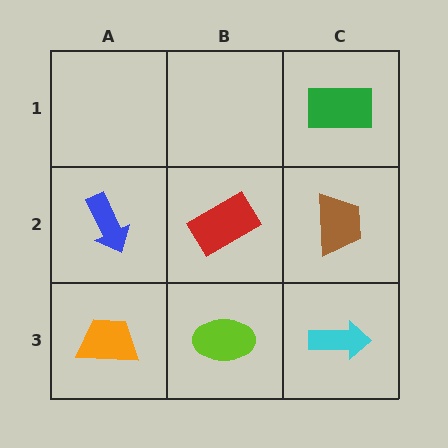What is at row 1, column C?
A green rectangle.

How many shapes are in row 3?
3 shapes.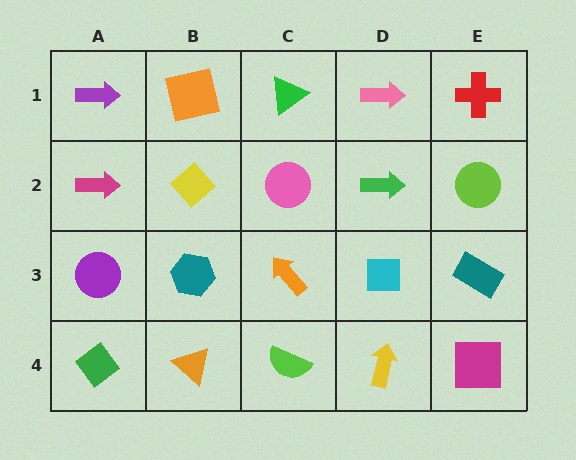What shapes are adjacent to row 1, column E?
A lime circle (row 2, column E), a pink arrow (row 1, column D).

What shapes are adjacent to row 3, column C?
A pink circle (row 2, column C), a lime semicircle (row 4, column C), a teal hexagon (row 3, column B), a cyan square (row 3, column D).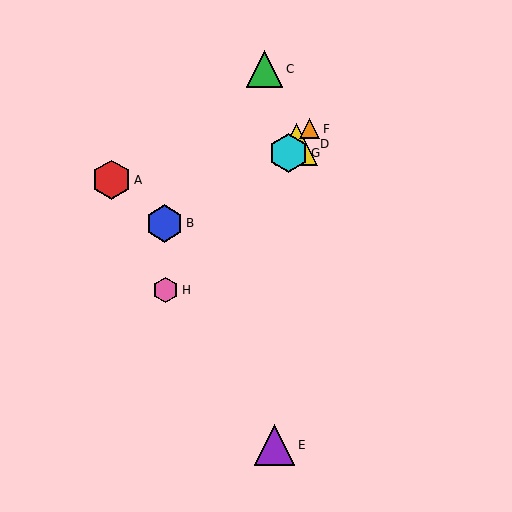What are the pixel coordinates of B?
Object B is at (164, 223).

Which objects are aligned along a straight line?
Objects D, F, G, H are aligned along a straight line.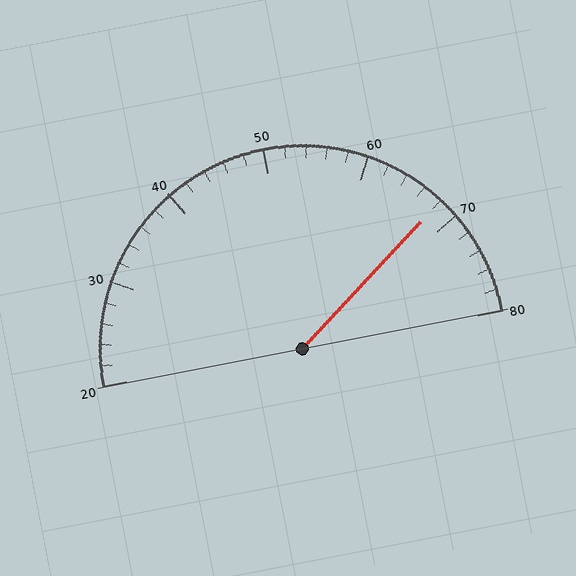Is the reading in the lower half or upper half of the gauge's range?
The reading is in the upper half of the range (20 to 80).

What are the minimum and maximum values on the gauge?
The gauge ranges from 20 to 80.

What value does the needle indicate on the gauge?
The needle indicates approximately 68.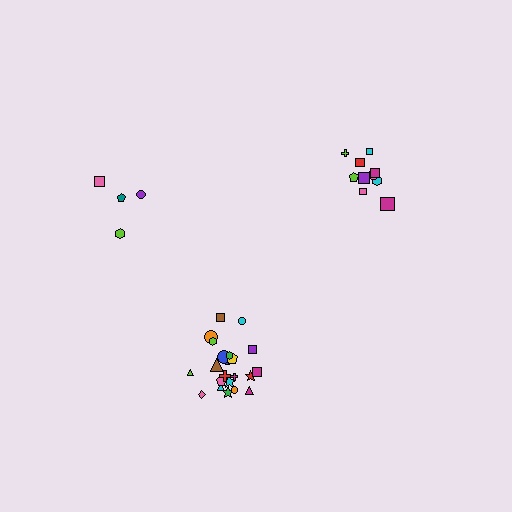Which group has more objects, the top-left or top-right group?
The top-right group.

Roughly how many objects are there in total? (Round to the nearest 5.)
Roughly 35 objects in total.